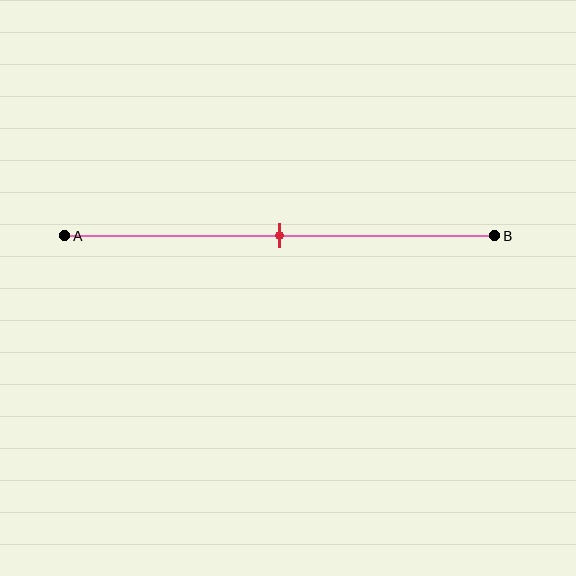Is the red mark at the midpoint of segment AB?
Yes, the mark is approximately at the midpoint.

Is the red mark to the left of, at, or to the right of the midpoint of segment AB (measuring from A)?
The red mark is approximately at the midpoint of segment AB.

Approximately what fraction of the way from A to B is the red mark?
The red mark is approximately 50% of the way from A to B.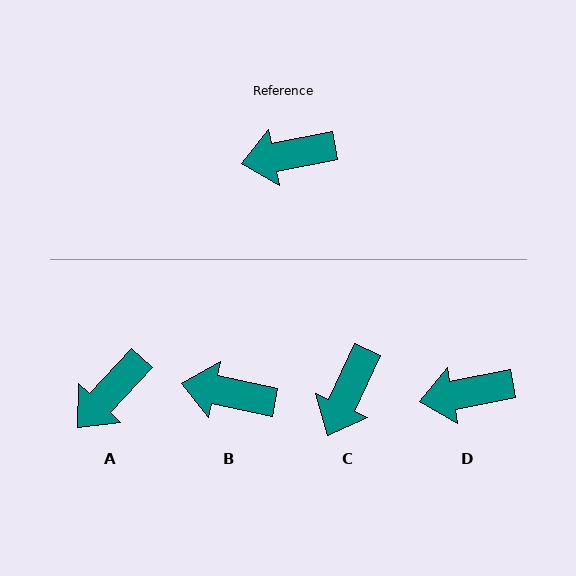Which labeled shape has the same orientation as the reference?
D.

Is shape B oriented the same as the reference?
No, it is off by about 22 degrees.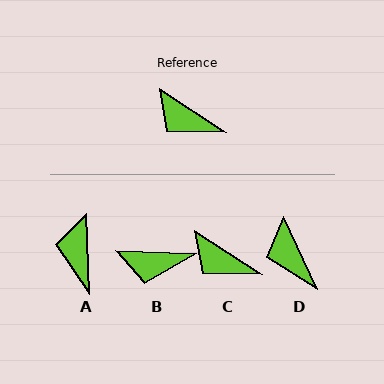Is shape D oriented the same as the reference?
No, it is off by about 31 degrees.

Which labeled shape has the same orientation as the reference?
C.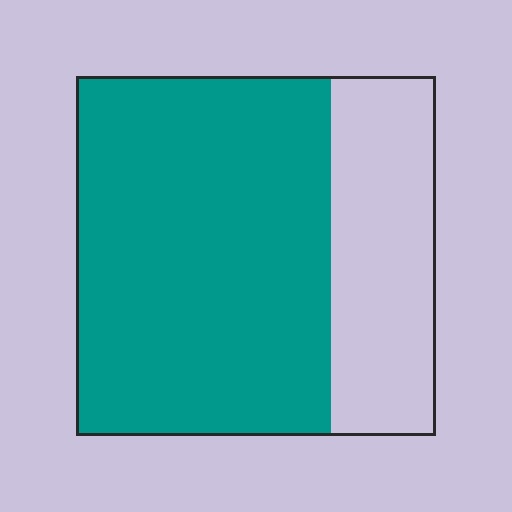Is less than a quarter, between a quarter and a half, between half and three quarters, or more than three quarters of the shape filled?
Between half and three quarters.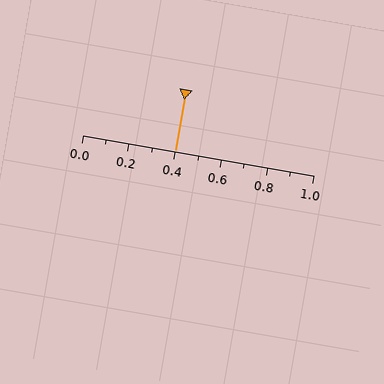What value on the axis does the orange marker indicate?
The marker indicates approximately 0.4.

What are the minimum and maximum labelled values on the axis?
The axis runs from 0.0 to 1.0.